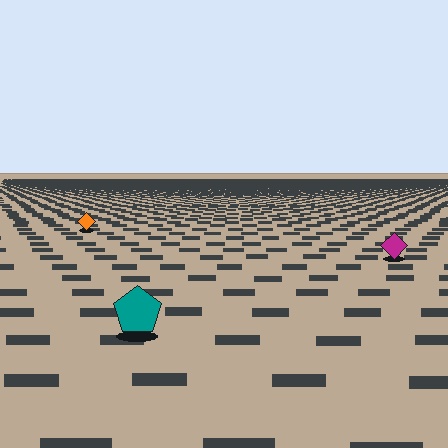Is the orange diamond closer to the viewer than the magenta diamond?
No. The magenta diamond is closer — you can tell from the texture gradient: the ground texture is coarser near it.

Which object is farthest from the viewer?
The orange diamond is farthest from the viewer. It appears smaller and the ground texture around it is denser.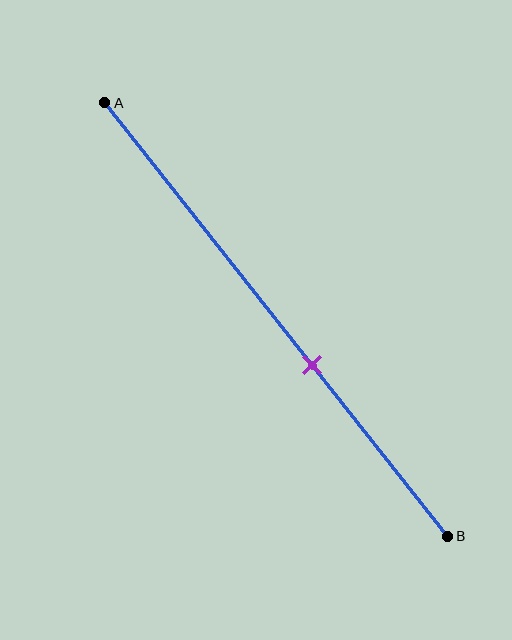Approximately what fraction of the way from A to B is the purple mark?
The purple mark is approximately 60% of the way from A to B.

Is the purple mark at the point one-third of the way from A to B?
No, the mark is at about 60% from A, not at the 33% one-third point.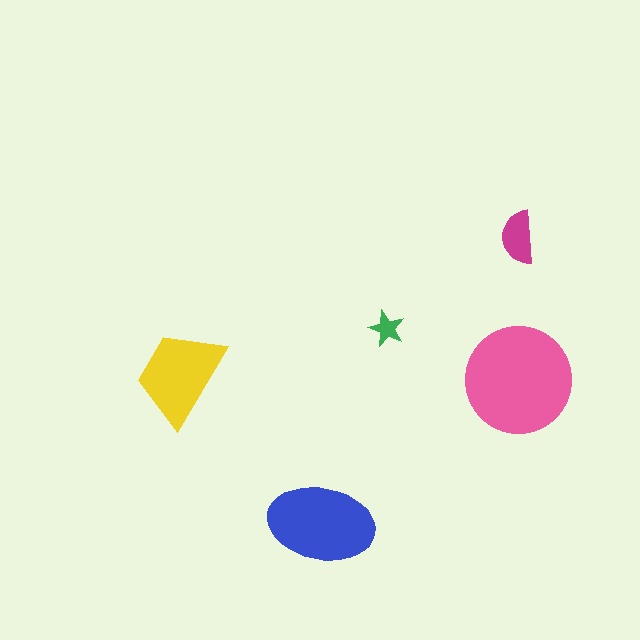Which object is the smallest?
The green star.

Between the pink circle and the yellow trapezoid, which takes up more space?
The pink circle.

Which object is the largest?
The pink circle.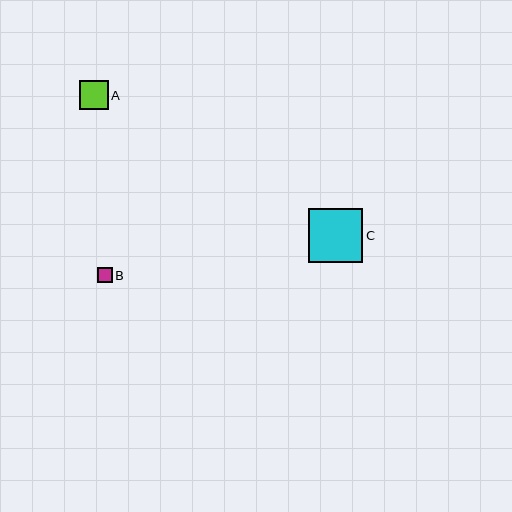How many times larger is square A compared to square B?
Square A is approximately 1.9 times the size of square B.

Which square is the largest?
Square C is the largest with a size of approximately 54 pixels.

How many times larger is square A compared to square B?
Square A is approximately 1.9 times the size of square B.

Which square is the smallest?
Square B is the smallest with a size of approximately 15 pixels.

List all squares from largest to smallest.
From largest to smallest: C, A, B.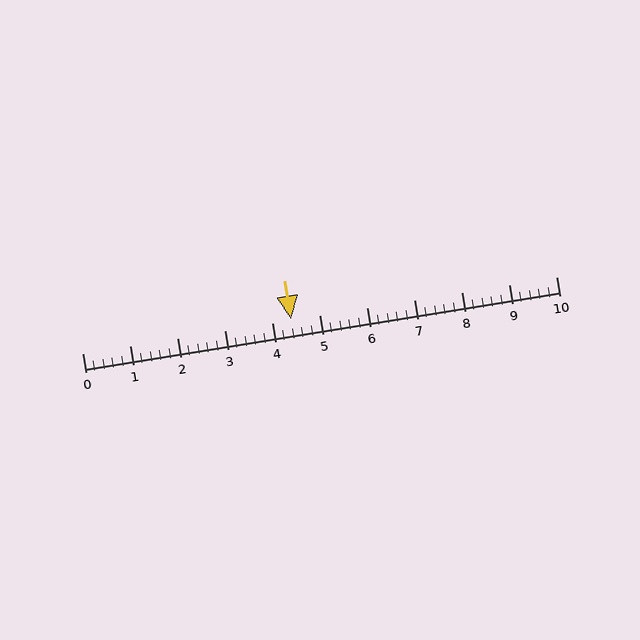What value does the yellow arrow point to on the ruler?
The yellow arrow points to approximately 4.4.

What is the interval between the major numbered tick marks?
The major tick marks are spaced 1 units apart.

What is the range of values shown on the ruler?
The ruler shows values from 0 to 10.